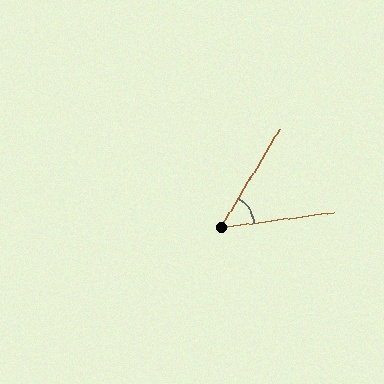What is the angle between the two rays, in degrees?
Approximately 51 degrees.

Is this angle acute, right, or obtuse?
It is acute.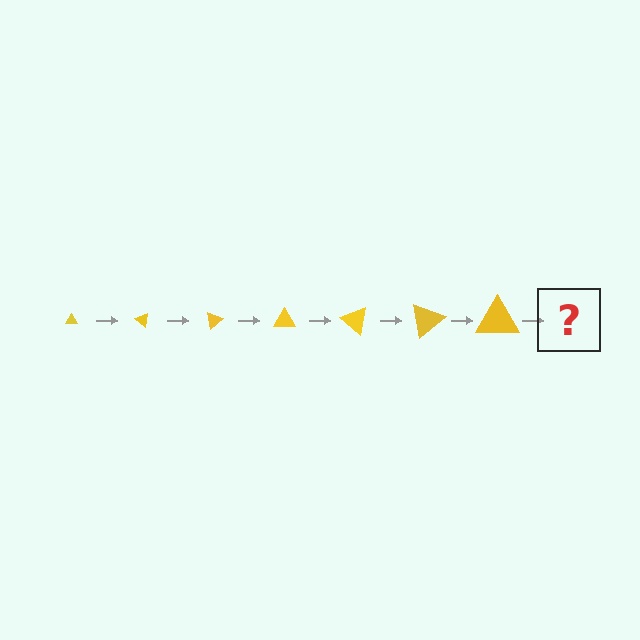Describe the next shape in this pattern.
It should be a triangle, larger than the previous one and rotated 280 degrees from the start.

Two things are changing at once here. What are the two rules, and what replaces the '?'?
The two rules are that the triangle grows larger each step and it rotates 40 degrees each step. The '?' should be a triangle, larger than the previous one and rotated 280 degrees from the start.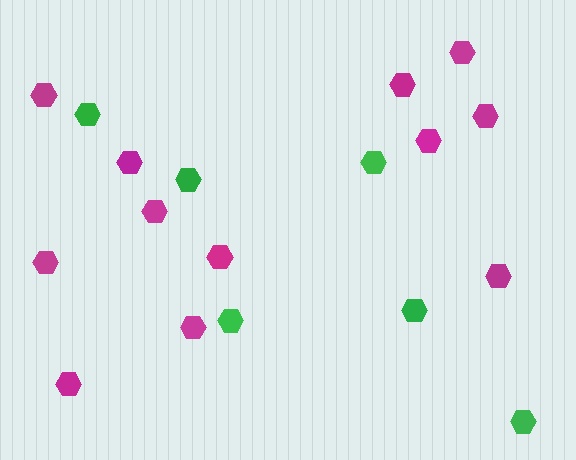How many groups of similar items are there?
There are 2 groups: one group of green hexagons (6) and one group of magenta hexagons (12).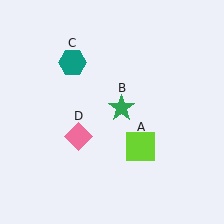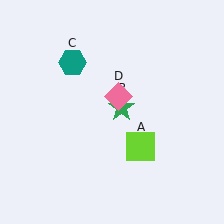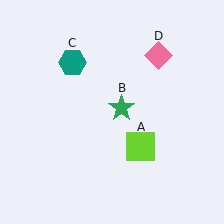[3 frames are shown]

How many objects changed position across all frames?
1 object changed position: pink diamond (object D).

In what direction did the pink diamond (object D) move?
The pink diamond (object D) moved up and to the right.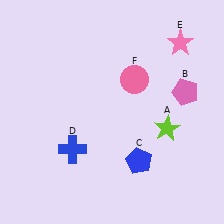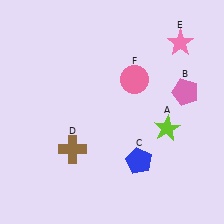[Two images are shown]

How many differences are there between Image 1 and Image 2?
There is 1 difference between the two images.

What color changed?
The cross (D) changed from blue in Image 1 to brown in Image 2.